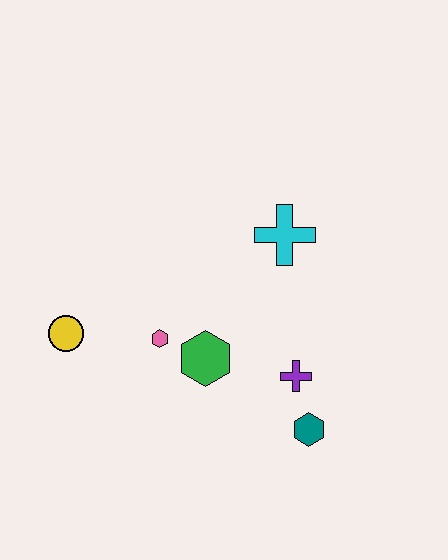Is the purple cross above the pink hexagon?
No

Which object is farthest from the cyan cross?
The yellow circle is farthest from the cyan cross.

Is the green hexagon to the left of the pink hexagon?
No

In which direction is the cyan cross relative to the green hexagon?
The cyan cross is above the green hexagon.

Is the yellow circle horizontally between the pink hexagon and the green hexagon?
No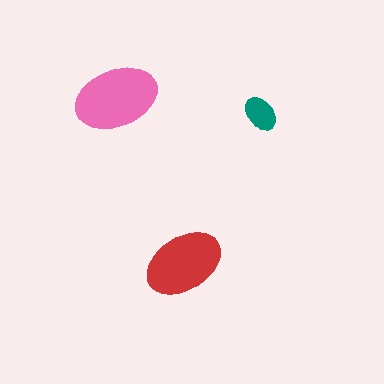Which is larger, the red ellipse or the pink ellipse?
The pink one.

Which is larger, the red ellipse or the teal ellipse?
The red one.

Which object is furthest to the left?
The pink ellipse is leftmost.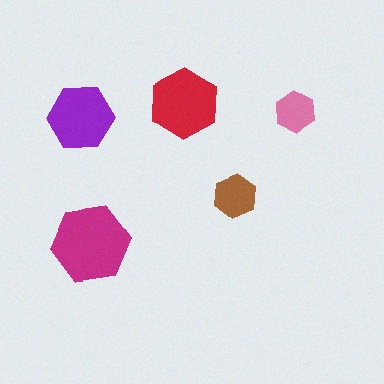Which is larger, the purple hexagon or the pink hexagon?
The purple one.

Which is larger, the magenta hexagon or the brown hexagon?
The magenta one.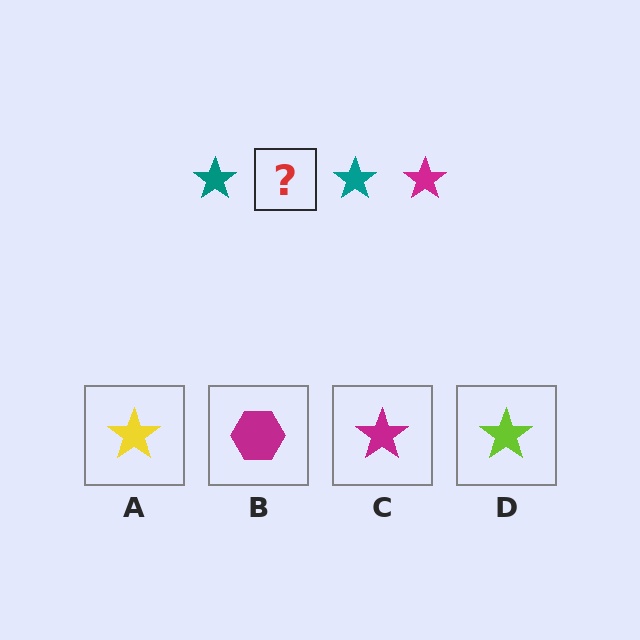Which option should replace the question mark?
Option C.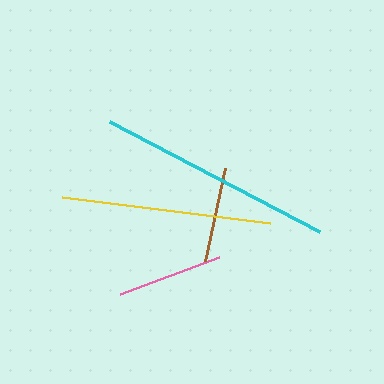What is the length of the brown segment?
The brown segment is approximately 95 pixels long.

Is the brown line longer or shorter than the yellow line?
The yellow line is longer than the brown line.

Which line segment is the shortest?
The brown line is the shortest at approximately 95 pixels.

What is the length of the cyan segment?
The cyan segment is approximately 237 pixels long.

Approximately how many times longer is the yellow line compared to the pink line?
The yellow line is approximately 2.0 times the length of the pink line.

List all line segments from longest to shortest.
From longest to shortest: cyan, yellow, pink, brown.